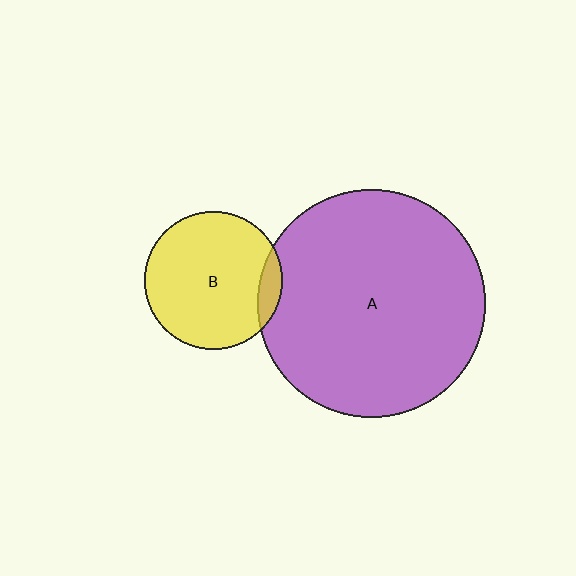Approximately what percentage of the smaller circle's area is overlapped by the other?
Approximately 10%.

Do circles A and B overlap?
Yes.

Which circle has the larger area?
Circle A (purple).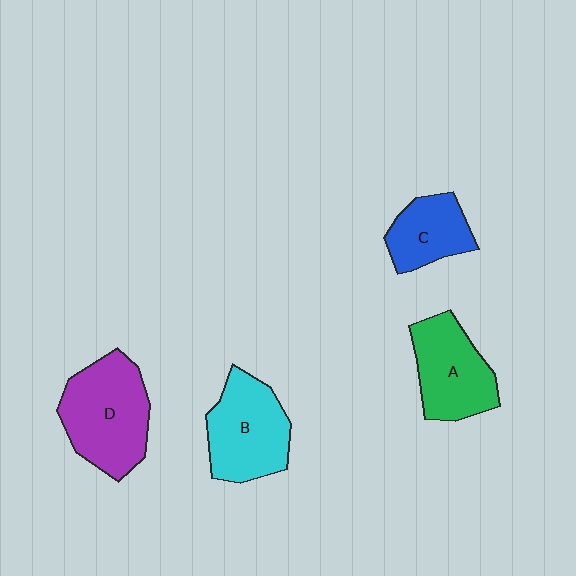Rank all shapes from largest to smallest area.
From largest to smallest: D (purple), B (cyan), A (green), C (blue).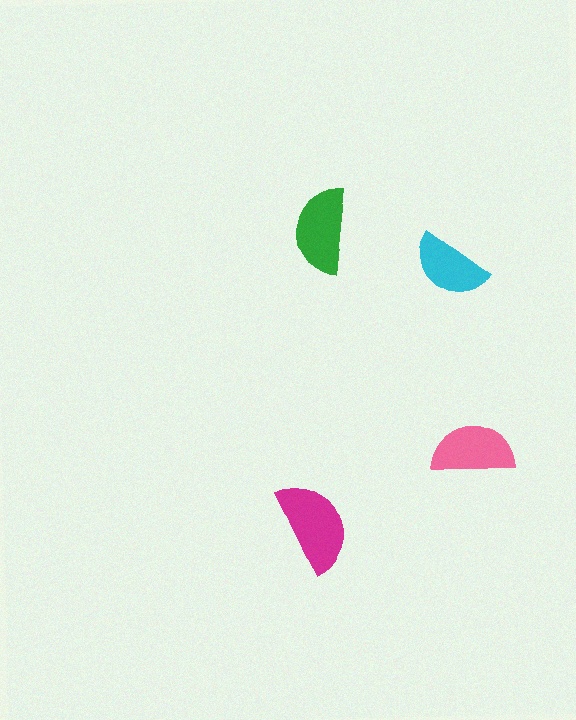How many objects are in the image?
There are 4 objects in the image.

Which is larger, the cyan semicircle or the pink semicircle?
The pink one.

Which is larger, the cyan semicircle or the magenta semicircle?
The magenta one.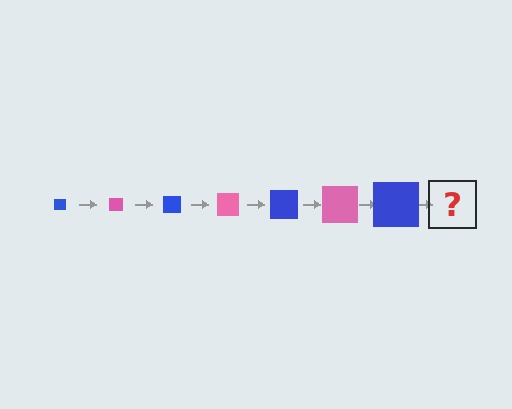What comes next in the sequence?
The next element should be a pink square, larger than the previous one.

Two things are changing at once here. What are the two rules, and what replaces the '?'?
The two rules are that the square grows larger each step and the color cycles through blue and pink. The '?' should be a pink square, larger than the previous one.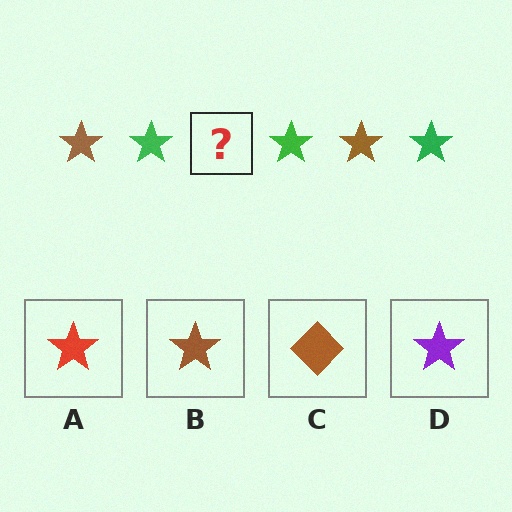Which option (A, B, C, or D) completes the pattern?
B.